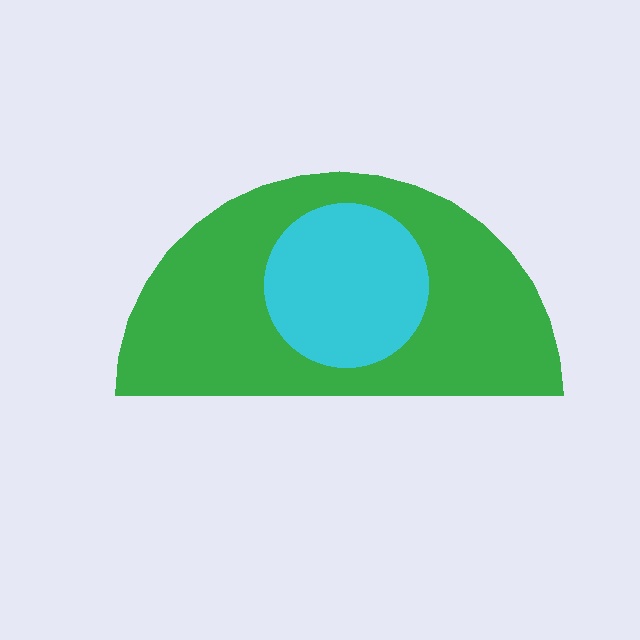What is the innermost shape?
The cyan circle.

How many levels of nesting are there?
2.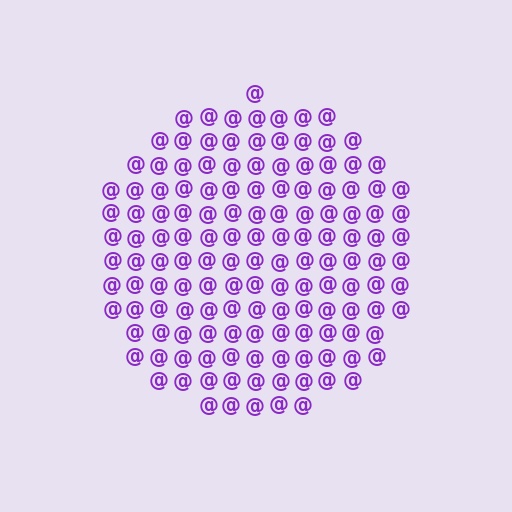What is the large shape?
The large shape is a circle.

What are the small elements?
The small elements are at signs.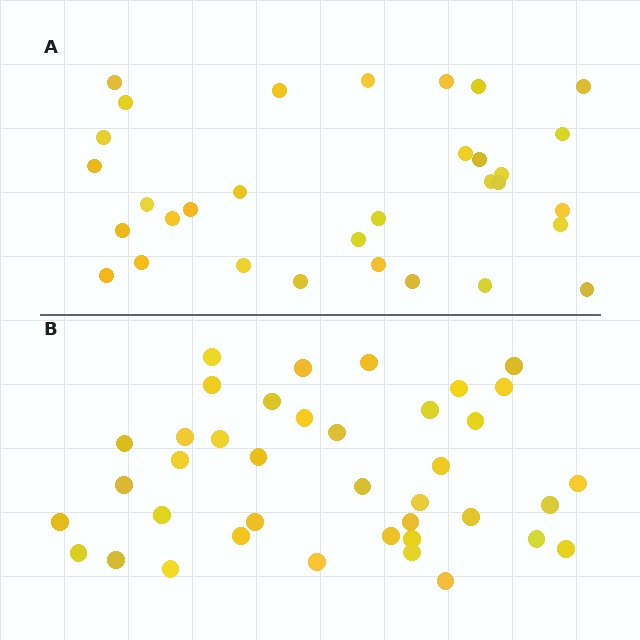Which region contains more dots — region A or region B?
Region B (the bottom region) has more dots.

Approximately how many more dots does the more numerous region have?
Region B has roughly 8 or so more dots than region A.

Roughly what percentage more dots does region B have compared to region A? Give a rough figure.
About 20% more.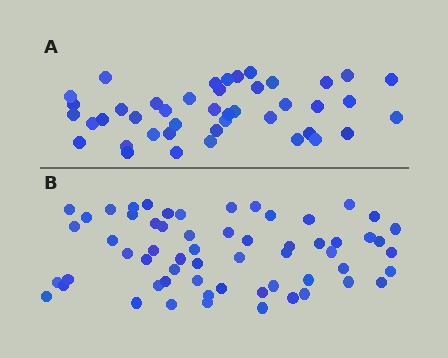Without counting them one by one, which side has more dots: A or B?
Region B (the bottom region) has more dots.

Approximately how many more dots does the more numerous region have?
Region B has approximately 15 more dots than region A.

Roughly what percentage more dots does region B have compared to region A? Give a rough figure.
About 40% more.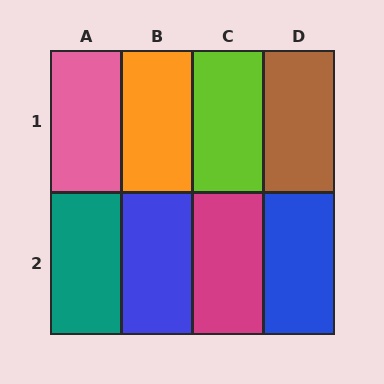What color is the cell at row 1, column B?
Orange.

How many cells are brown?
1 cell is brown.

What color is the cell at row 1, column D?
Brown.